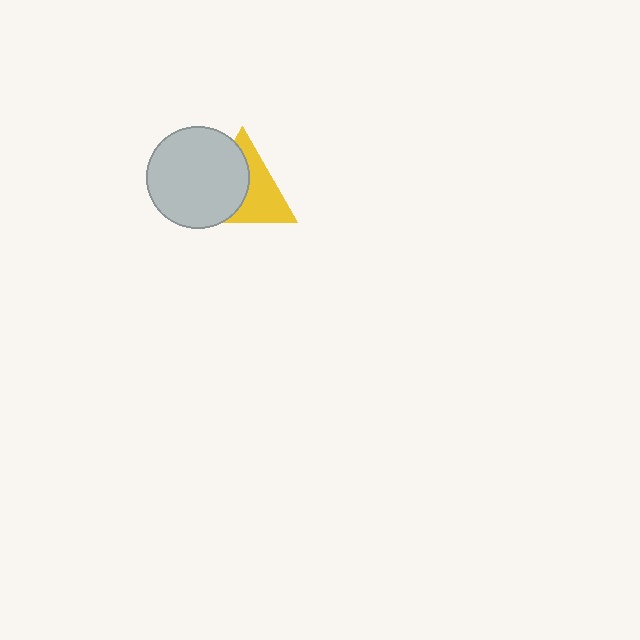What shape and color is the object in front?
The object in front is a light gray circle.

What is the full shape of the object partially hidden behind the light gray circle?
The partially hidden object is a yellow triangle.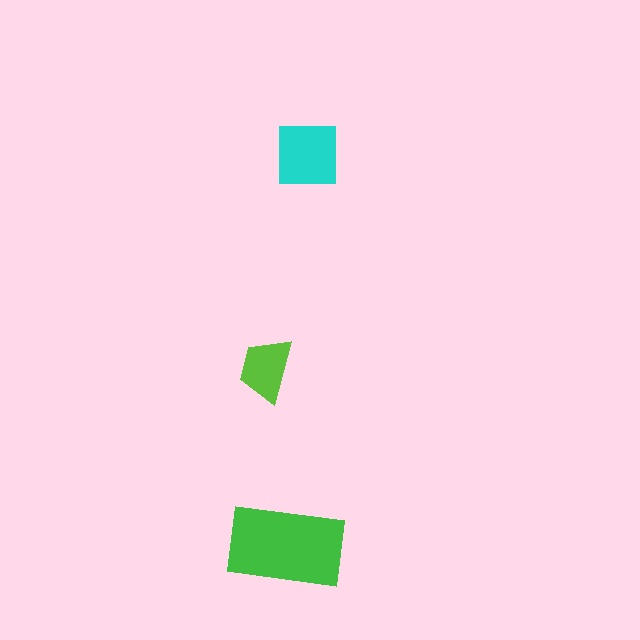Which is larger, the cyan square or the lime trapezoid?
The cyan square.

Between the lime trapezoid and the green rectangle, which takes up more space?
The green rectangle.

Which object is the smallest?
The lime trapezoid.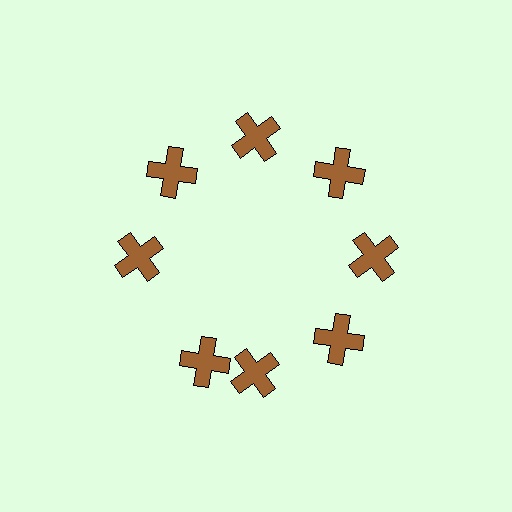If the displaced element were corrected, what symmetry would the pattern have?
It would have 8-fold rotational symmetry — the pattern would map onto itself every 45 degrees.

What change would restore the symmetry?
The symmetry would be restored by rotating it back into even spacing with its neighbors so that all 8 crosses sit at equal angles and equal distance from the center.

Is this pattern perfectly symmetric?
No. The 8 brown crosses are arranged in a ring, but one element near the 8 o'clock position is rotated out of alignment along the ring, breaking the 8-fold rotational symmetry.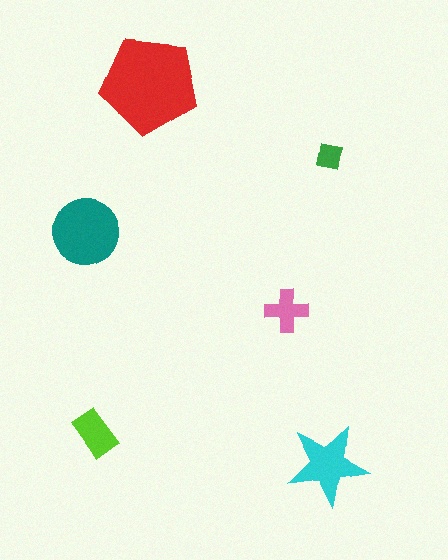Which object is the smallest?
The green square.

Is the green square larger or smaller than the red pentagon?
Smaller.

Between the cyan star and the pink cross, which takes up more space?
The cyan star.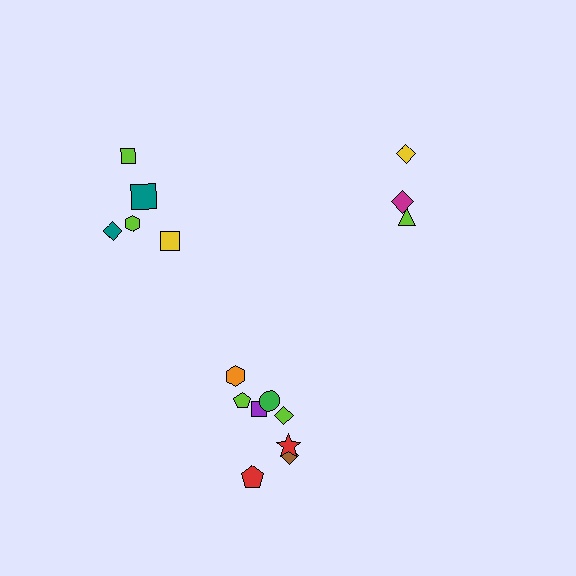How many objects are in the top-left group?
There are 5 objects.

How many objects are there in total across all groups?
There are 16 objects.